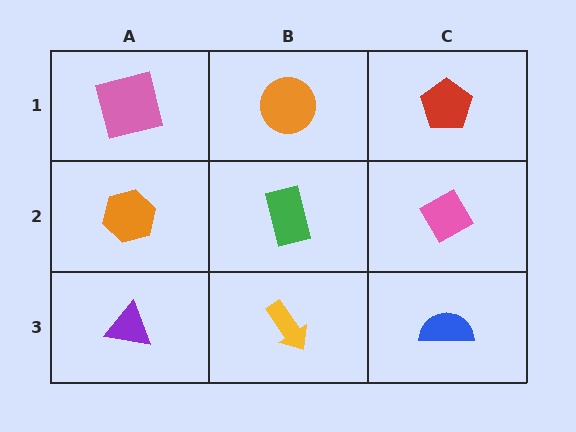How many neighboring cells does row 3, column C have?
2.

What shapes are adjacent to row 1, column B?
A green rectangle (row 2, column B), a pink square (row 1, column A), a red pentagon (row 1, column C).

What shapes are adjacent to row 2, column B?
An orange circle (row 1, column B), a yellow arrow (row 3, column B), an orange hexagon (row 2, column A), a pink diamond (row 2, column C).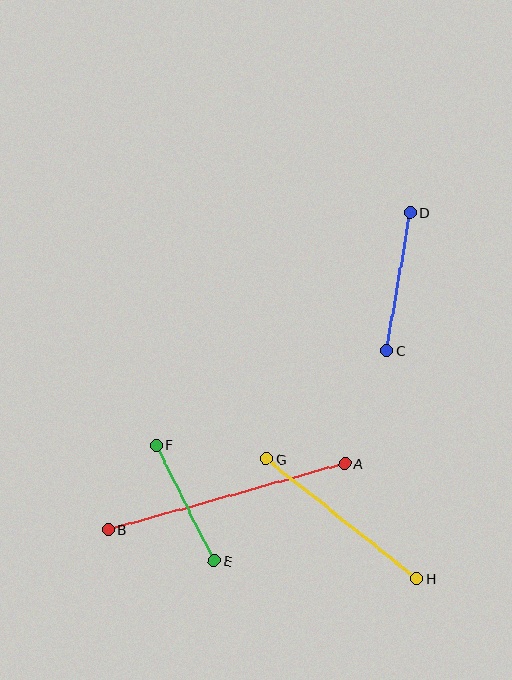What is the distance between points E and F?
The distance is approximately 130 pixels.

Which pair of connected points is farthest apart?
Points A and B are farthest apart.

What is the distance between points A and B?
The distance is approximately 245 pixels.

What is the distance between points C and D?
The distance is approximately 140 pixels.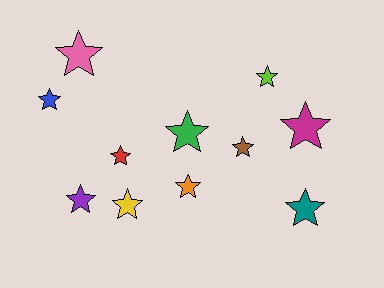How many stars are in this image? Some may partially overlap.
There are 11 stars.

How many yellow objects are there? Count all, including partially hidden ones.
There is 1 yellow object.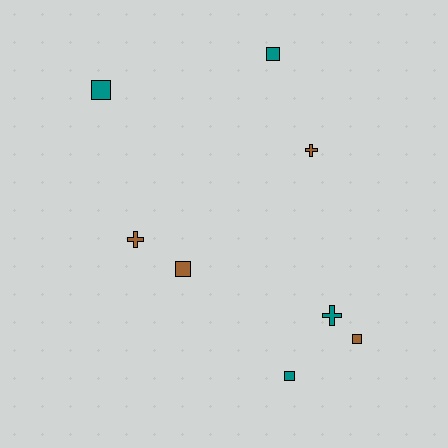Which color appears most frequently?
Teal, with 4 objects.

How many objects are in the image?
There are 8 objects.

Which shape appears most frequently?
Square, with 5 objects.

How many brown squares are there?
There are 2 brown squares.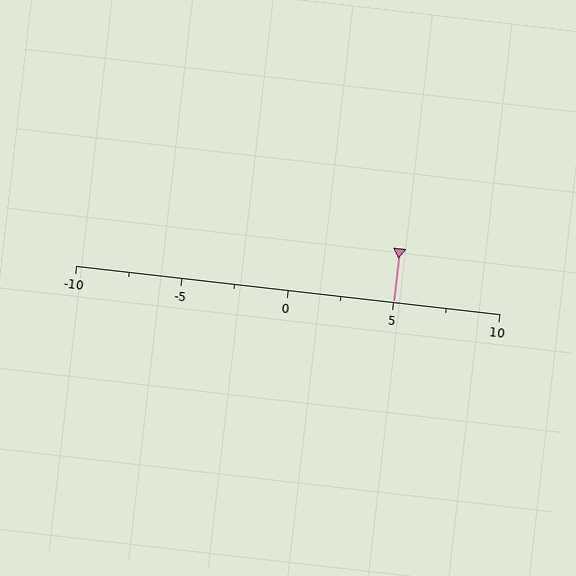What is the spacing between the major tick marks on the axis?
The major ticks are spaced 5 apart.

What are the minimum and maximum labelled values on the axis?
The axis runs from -10 to 10.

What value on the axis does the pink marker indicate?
The marker indicates approximately 5.